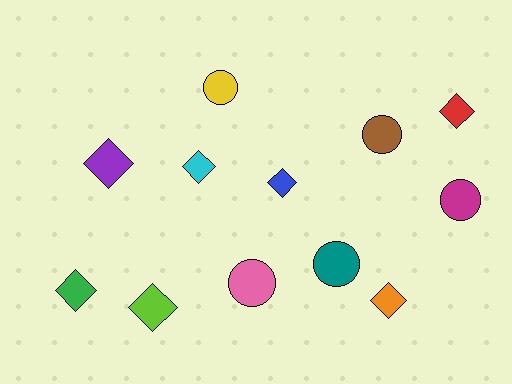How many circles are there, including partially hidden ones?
There are 5 circles.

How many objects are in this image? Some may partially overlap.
There are 12 objects.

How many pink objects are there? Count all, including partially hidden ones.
There is 1 pink object.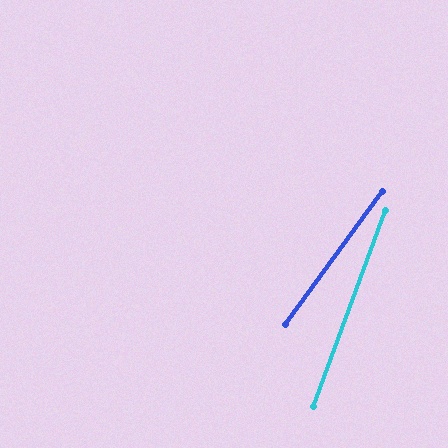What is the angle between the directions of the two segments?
Approximately 16 degrees.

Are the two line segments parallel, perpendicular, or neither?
Neither parallel nor perpendicular — they differ by about 16°.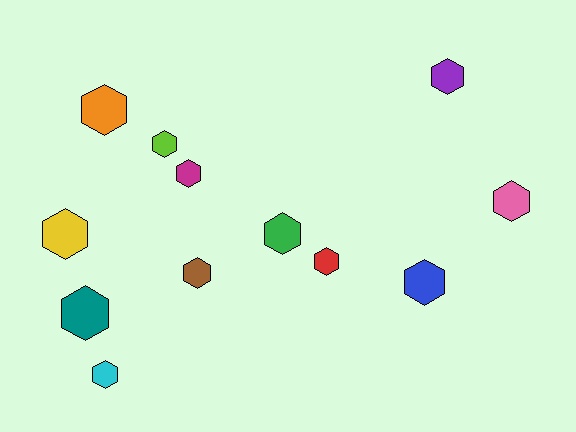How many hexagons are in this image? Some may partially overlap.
There are 12 hexagons.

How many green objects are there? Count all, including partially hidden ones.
There is 1 green object.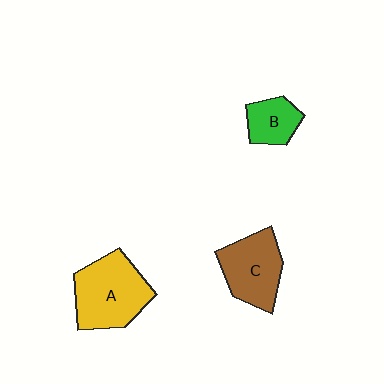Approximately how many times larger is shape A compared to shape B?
Approximately 2.2 times.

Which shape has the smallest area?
Shape B (green).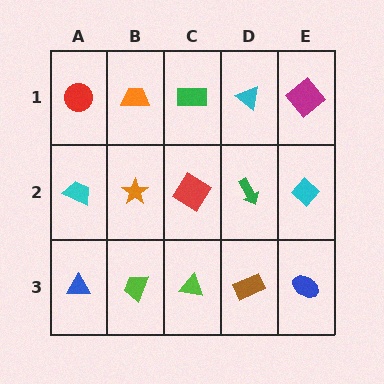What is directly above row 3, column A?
A cyan trapezoid.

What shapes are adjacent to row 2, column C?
A green rectangle (row 1, column C), a lime triangle (row 3, column C), an orange star (row 2, column B), a green arrow (row 2, column D).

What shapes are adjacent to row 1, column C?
A red diamond (row 2, column C), an orange trapezoid (row 1, column B), a cyan triangle (row 1, column D).